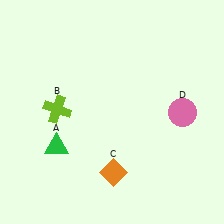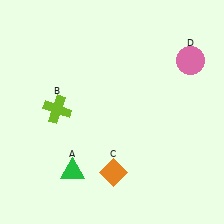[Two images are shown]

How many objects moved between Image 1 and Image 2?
2 objects moved between the two images.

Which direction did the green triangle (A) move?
The green triangle (A) moved down.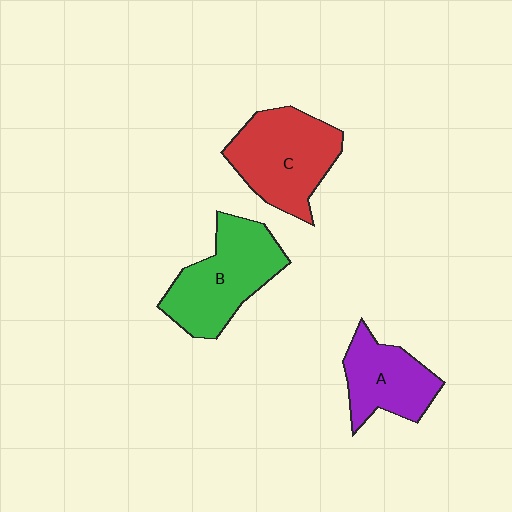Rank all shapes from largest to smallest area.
From largest to smallest: C (red), B (green), A (purple).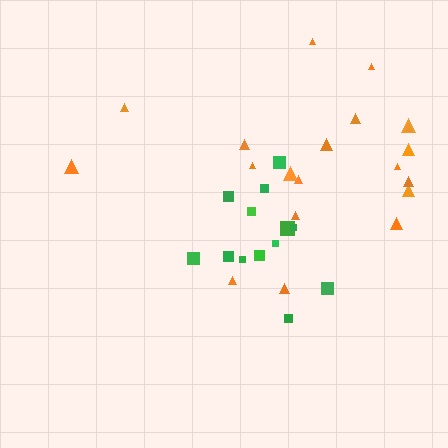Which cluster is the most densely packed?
Green.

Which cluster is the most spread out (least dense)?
Orange.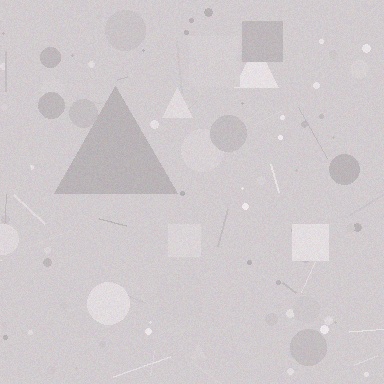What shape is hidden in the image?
A triangle is hidden in the image.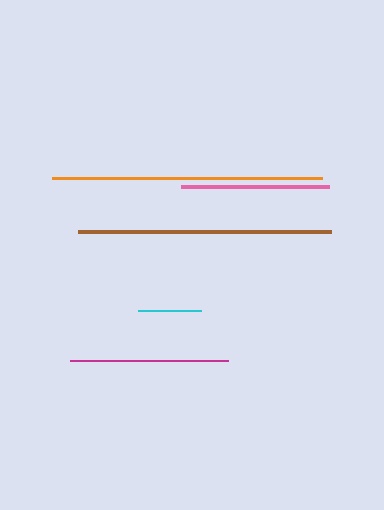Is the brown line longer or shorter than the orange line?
The orange line is longer than the brown line.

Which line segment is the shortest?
The cyan line is the shortest at approximately 62 pixels.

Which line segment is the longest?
The orange line is the longest at approximately 270 pixels.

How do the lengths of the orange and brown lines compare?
The orange and brown lines are approximately the same length.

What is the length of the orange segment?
The orange segment is approximately 270 pixels long.